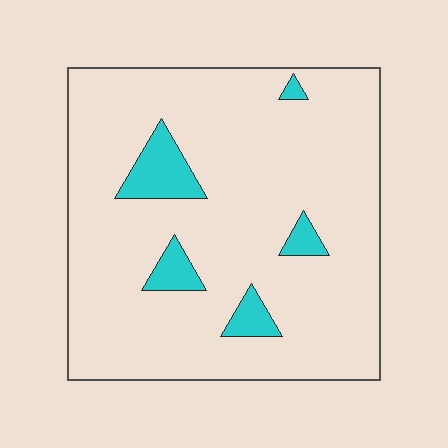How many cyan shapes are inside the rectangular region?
5.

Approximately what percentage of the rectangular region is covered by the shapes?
Approximately 10%.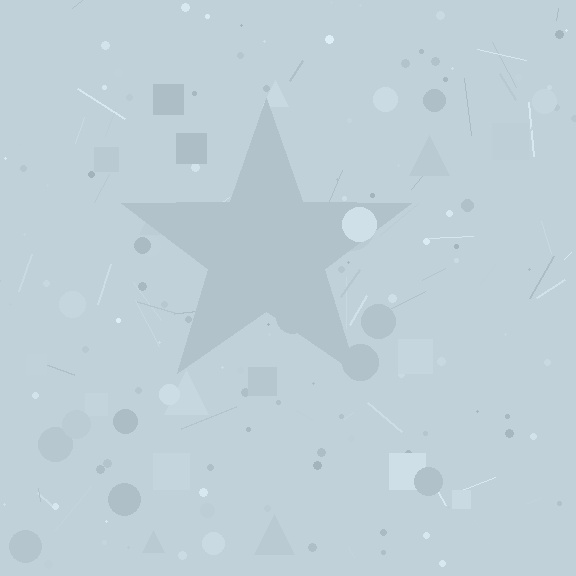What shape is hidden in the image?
A star is hidden in the image.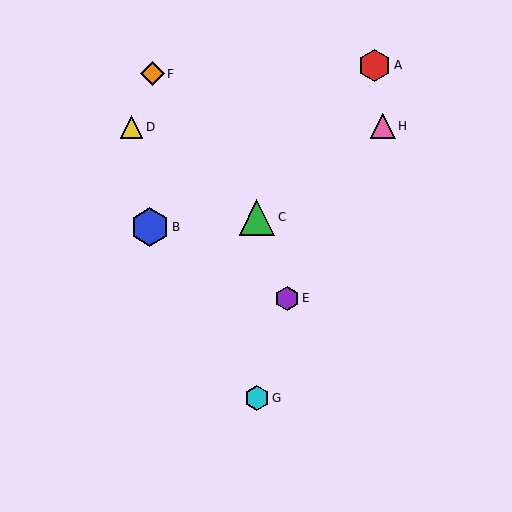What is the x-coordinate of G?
Object G is at x≈257.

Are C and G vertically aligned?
Yes, both are at x≈257.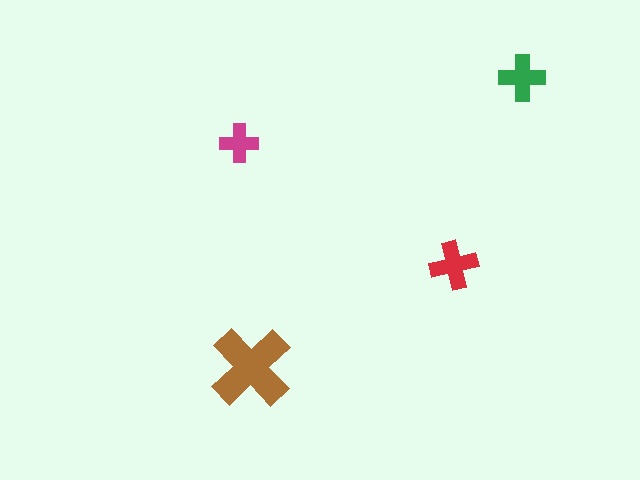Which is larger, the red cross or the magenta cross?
The red one.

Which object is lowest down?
The brown cross is bottommost.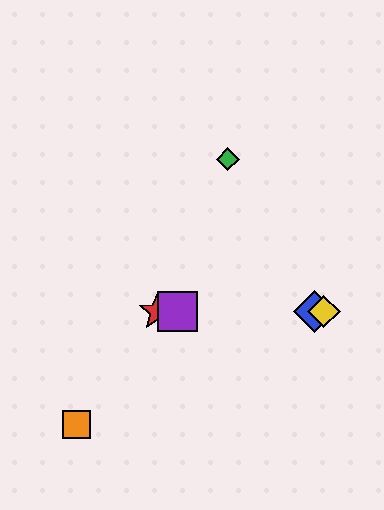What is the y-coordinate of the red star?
The red star is at y≈312.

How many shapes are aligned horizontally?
4 shapes (the red star, the blue diamond, the yellow diamond, the purple square) are aligned horizontally.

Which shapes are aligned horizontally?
The red star, the blue diamond, the yellow diamond, the purple square are aligned horizontally.